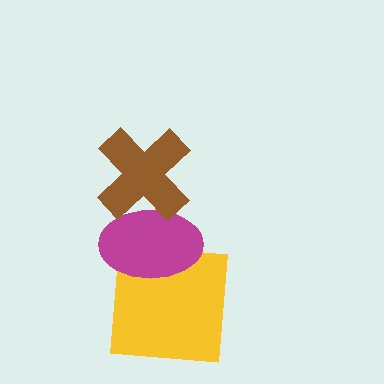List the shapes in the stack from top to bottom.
From top to bottom: the brown cross, the magenta ellipse, the yellow square.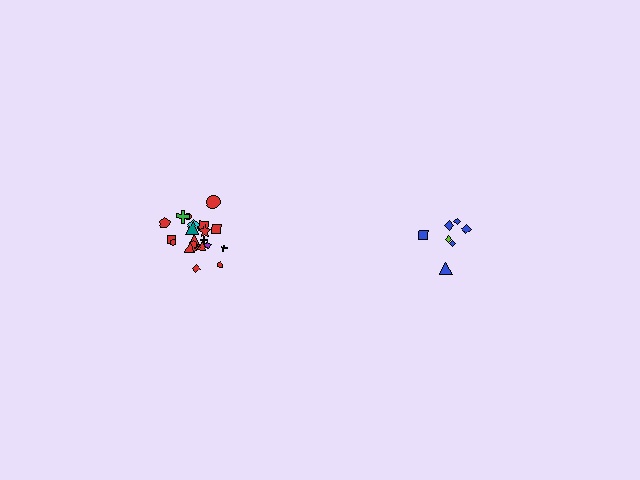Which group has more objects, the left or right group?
The left group.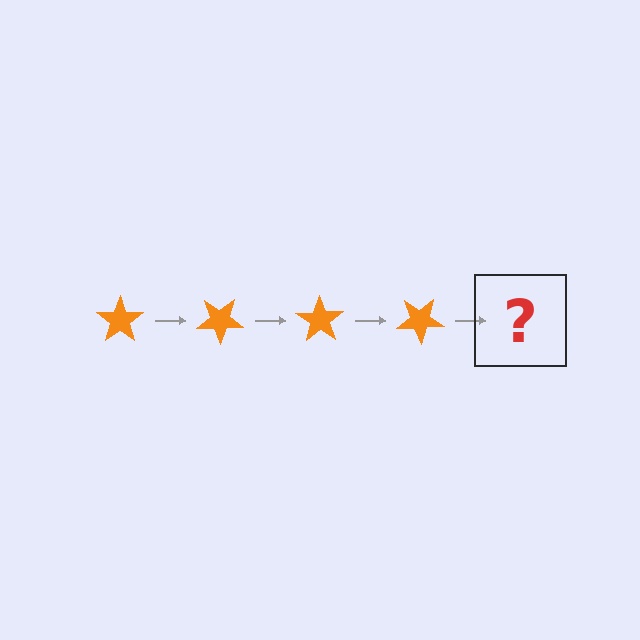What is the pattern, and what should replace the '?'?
The pattern is that the star rotates 35 degrees each step. The '?' should be an orange star rotated 140 degrees.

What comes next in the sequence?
The next element should be an orange star rotated 140 degrees.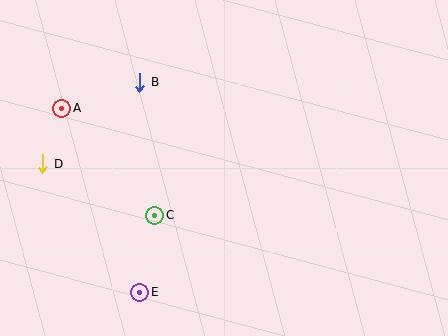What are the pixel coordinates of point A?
Point A is at (62, 108).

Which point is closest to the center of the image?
Point C at (155, 215) is closest to the center.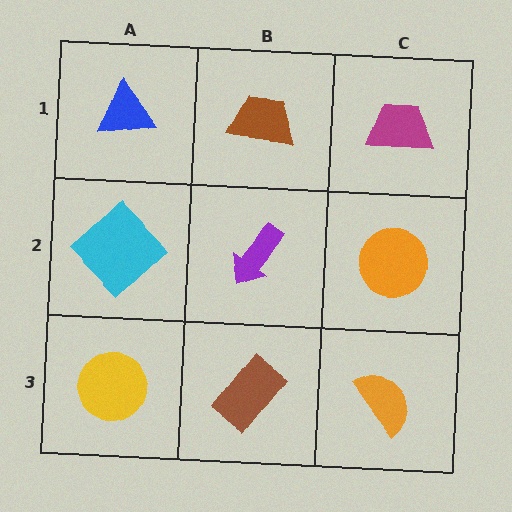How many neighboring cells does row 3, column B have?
3.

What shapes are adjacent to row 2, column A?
A blue triangle (row 1, column A), a yellow circle (row 3, column A), a purple arrow (row 2, column B).